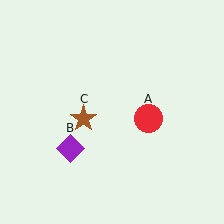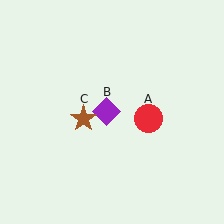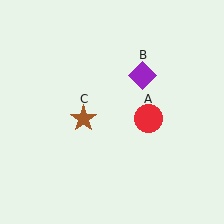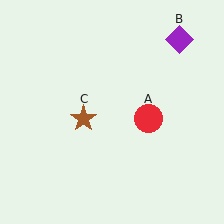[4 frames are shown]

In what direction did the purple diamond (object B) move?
The purple diamond (object B) moved up and to the right.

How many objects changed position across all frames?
1 object changed position: purple diamond (object B).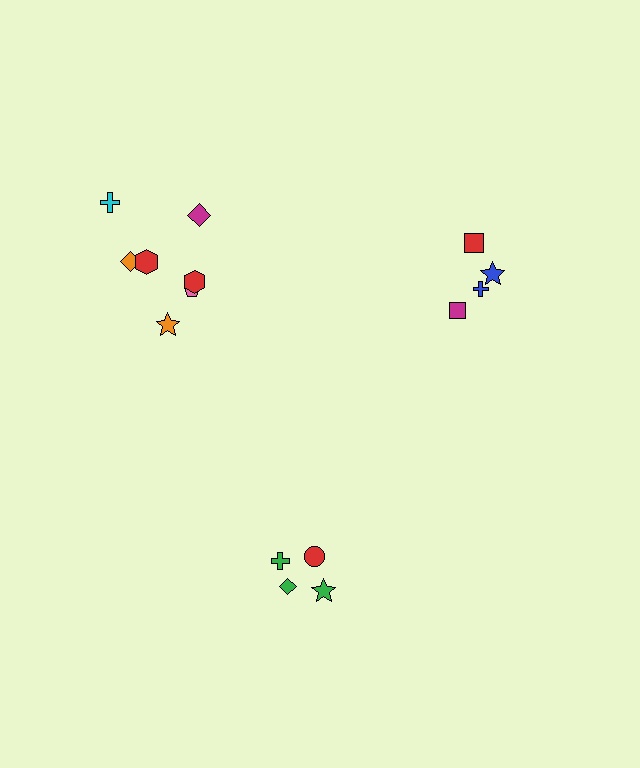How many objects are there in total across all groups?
There are 15 objects.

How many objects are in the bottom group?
There are 4 objects.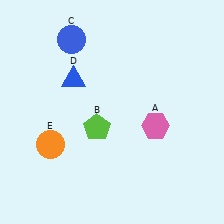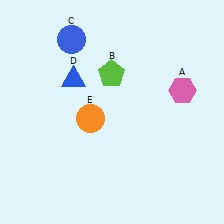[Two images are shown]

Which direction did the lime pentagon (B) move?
The lime pentagon (B) moved up.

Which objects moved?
The objects that moved are: the pink hexagon (A), the lime pentagon (B), the orange circle (E).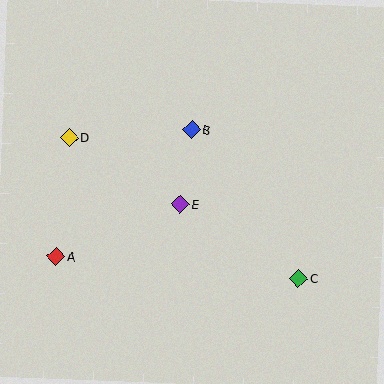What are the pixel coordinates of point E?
Point E is at (180, 205).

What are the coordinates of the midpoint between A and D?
The midpoint between A and D is at (63, 197).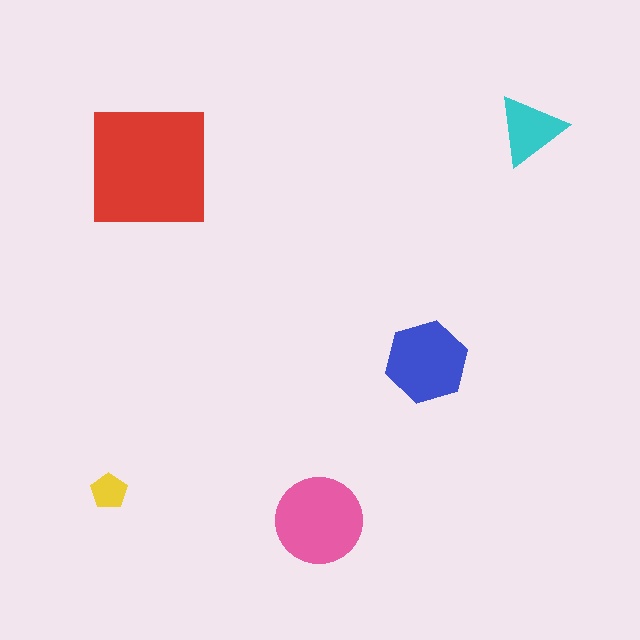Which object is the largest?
The red square.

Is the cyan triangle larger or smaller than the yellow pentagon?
Larger.